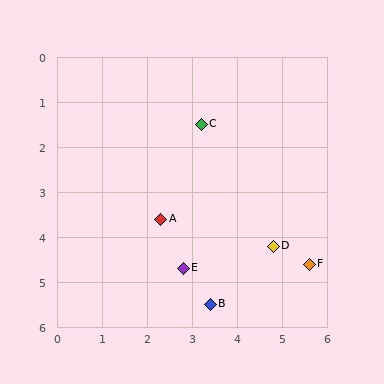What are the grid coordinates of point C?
Point C is at approximately (3.2, 1.5).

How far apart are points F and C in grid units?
Points F and C are about 3.9 grid units apart.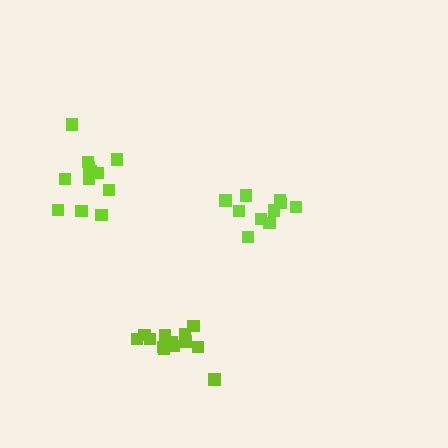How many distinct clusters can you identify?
There are 3 distinct clusters.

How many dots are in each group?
Group 1: 10 dots, Group 2: 12 dots, Group 3: 13 dots (35 total).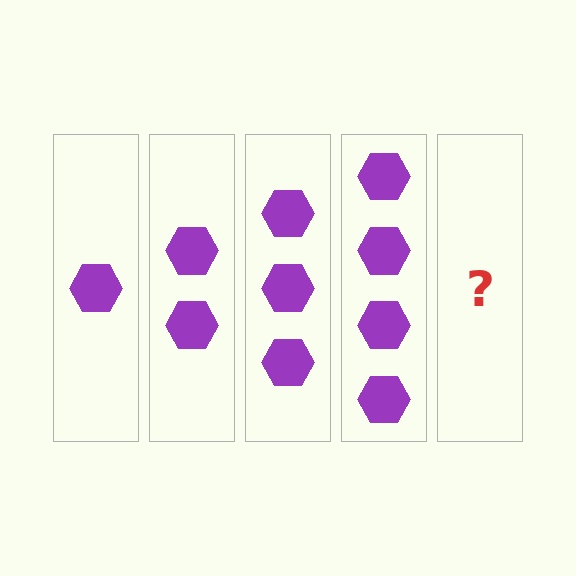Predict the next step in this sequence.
The next step is 5 hexagons.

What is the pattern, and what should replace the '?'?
The pattern is that each step adds one more hexagon. The '?' should be 5 hexagons.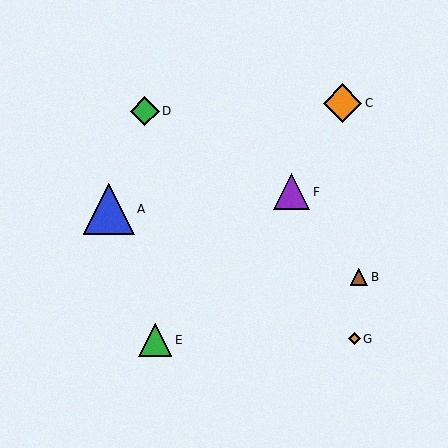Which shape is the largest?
The blue triangle (labeled A) is the largest.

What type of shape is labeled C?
Shape C is an orange diamond.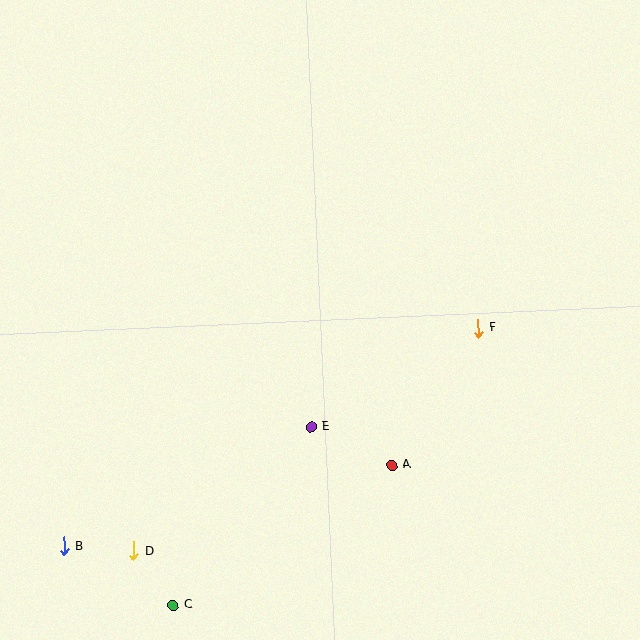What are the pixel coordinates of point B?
Point B is at (64, 546).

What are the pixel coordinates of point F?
Point F is at (478, 328).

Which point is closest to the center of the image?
Point E at (311, 427) is closest to the center.